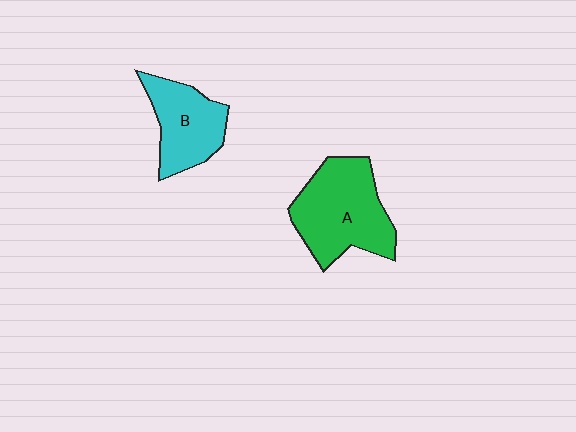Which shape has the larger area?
Shape A (green).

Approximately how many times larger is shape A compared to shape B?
Approximately 1.4 times.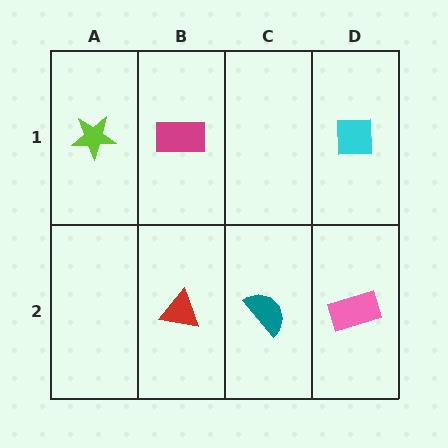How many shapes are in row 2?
3 shapes.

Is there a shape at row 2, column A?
No, that cell is empty.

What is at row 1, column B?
A magenta rectangle.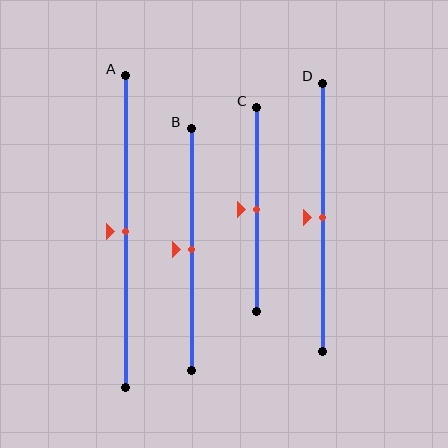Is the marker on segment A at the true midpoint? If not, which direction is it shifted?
Yes, the marker on segment A is at the true midpoint.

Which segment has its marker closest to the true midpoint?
Segment A has its marker closest to the true midpoint.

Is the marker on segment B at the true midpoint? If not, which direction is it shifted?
Yes, the marker on segment B is at the true midpoint.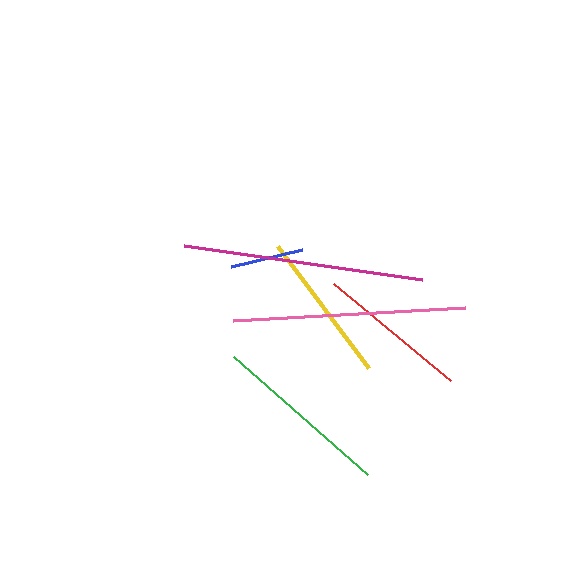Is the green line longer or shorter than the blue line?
The green line is longer than the blue line.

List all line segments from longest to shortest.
From longest to shortest: magenta, pink, green, red, yellow, blue.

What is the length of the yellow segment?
The yellow segment is approximately 151 pixels long.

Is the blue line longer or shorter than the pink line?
The pink line is longer than the blue line.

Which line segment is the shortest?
The blue line is the shortest at approximately 73 pixels.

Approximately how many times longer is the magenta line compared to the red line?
The magenta line is approximately 1.6 times the length of the red line.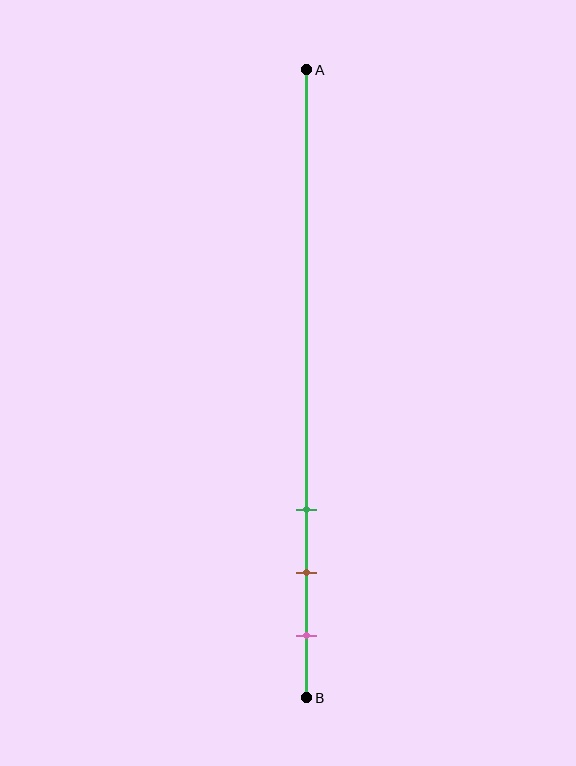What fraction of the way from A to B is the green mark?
The green mark is approximately 70% (0.7) of the way from A to B.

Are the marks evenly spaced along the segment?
Yes, the marks are approximately evenly spaced.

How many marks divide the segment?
There are 3 marks dividing the segment.